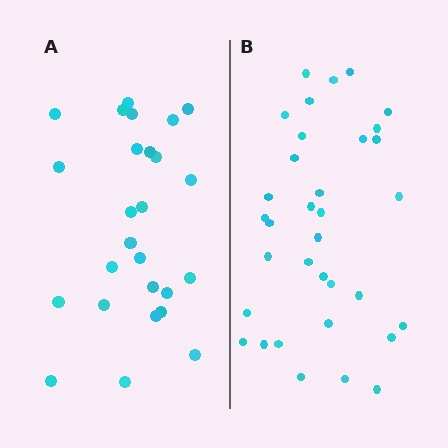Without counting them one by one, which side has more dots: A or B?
Region B (the right region) has more dots.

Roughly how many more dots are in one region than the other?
Region B has roughly 8 or so more dots than region A.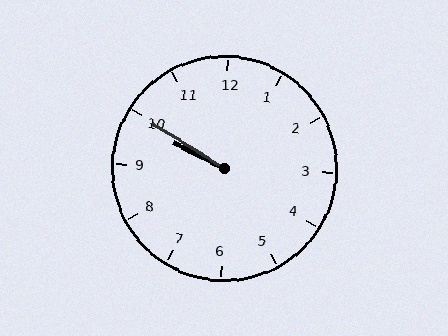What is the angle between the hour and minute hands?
Approximately 5 degrees.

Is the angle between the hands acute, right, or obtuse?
It is acute.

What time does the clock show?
9:50.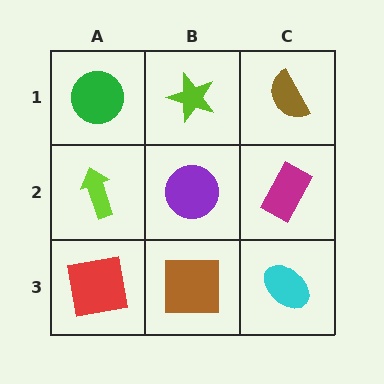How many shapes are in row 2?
3 shapes.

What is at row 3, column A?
A red square.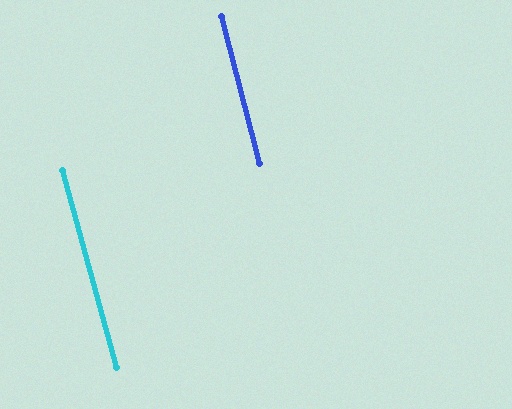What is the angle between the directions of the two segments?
Approximately 1 degree.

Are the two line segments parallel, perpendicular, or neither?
Parallel — their directions differ by only 1.1°.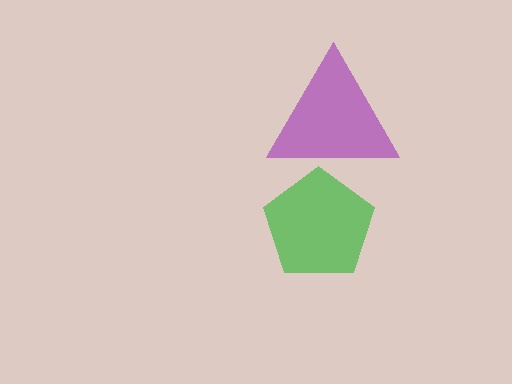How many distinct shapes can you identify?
There are 2 distinct shapes: a green pentagon, a purple triangle.